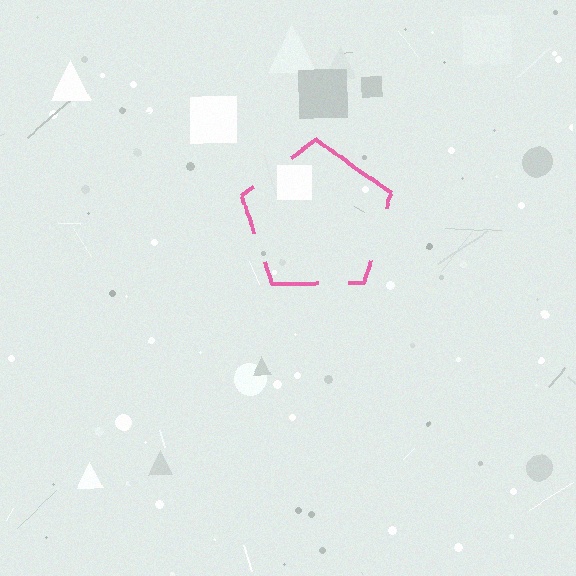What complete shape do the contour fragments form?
The contour fragments form a pentagon.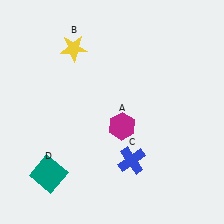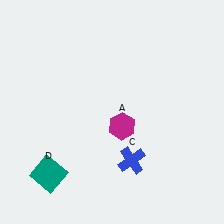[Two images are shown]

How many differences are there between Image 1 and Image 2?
There is 1 difference between the two images.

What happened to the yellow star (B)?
The yellow star (B) was removed in Image 2. It was in the top-left area of Image 1.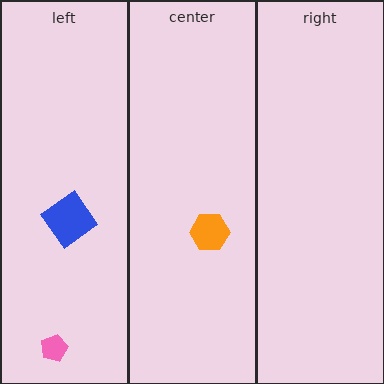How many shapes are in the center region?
1.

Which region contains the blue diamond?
The left region.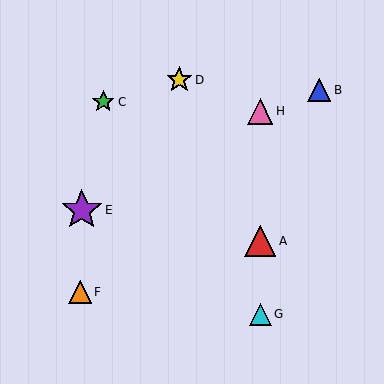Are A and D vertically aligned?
No, A is at x≈260 and D is at x≈179.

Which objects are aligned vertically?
Objects A, G, H are aligned vertically.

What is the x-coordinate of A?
Object A is at x≈260.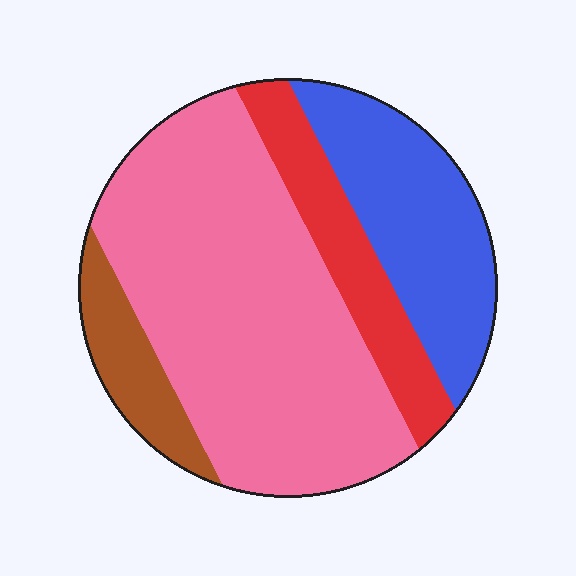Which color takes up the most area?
Pink, at roughly 55%.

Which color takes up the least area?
Brown, at roughly 10%.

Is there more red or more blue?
Blue.